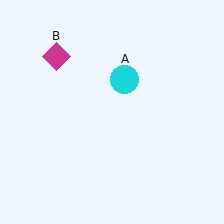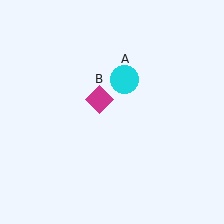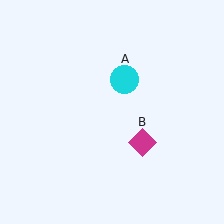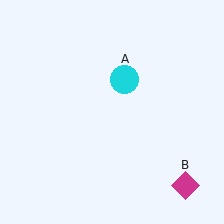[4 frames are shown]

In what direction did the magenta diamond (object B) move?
The magenta diamond (object B) moved down and to the right.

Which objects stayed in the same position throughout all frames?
Cyan circle (object A) remained stationary.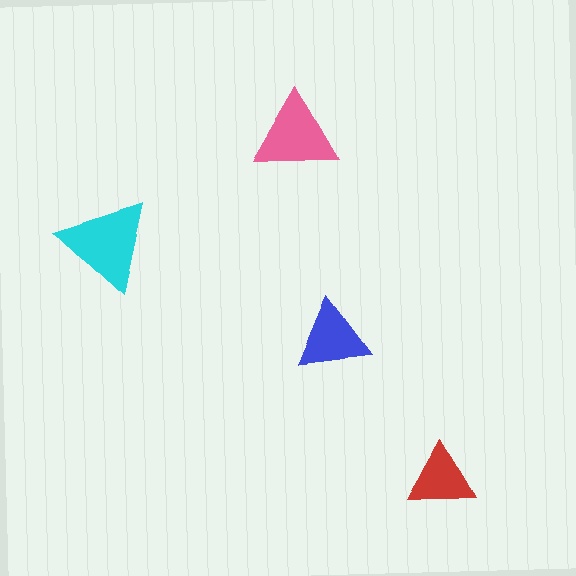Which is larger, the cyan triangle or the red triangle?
The cyan one.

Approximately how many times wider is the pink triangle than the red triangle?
About 1.5 times wider.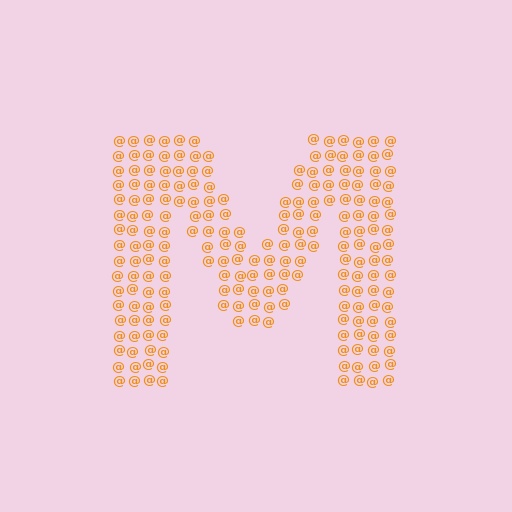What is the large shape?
The large shape is the letter M.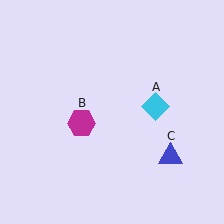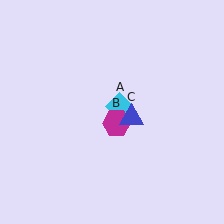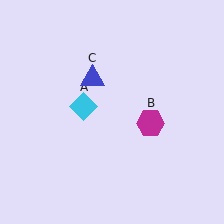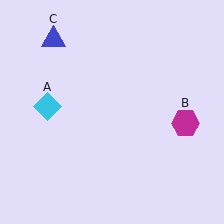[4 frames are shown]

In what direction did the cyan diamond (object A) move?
The cyan diamond (object A) moved left.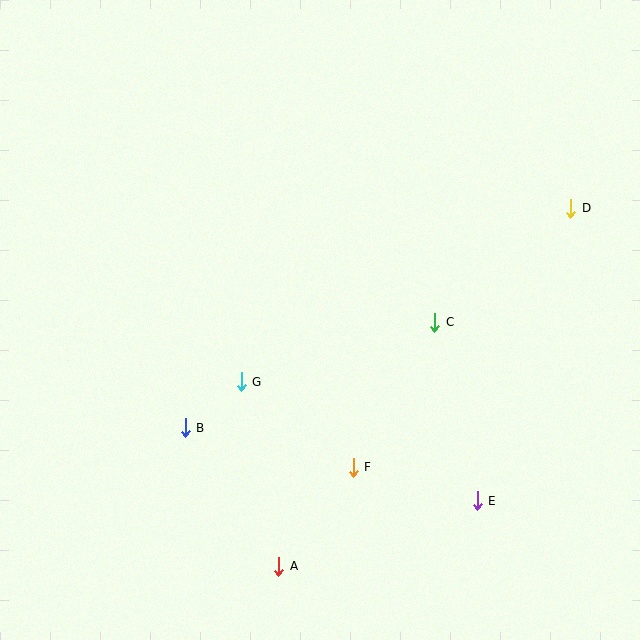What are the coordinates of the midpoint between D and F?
The midpoint between D and F is at (462, 338).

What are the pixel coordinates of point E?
Point E is at (477, 501).